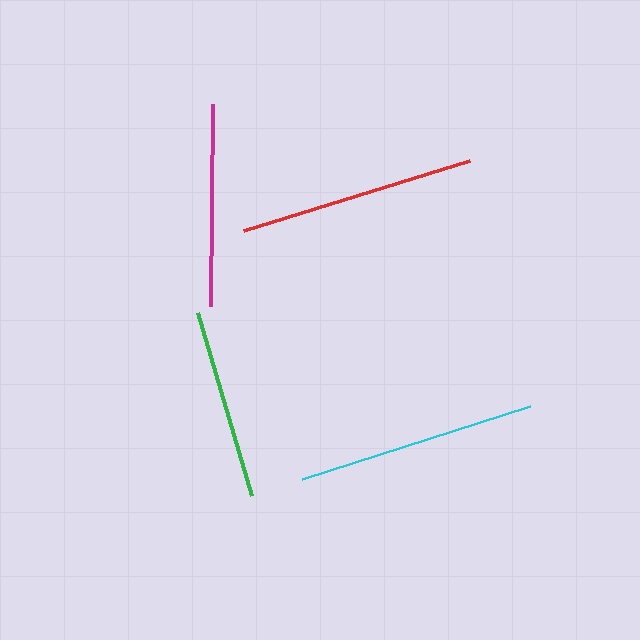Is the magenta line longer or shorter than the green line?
The magenta line is longer than the green line.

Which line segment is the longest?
The cyan line is the longest at approximately 239 pixels.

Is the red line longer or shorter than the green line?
The red line is longer than the green line.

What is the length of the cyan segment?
The cyan segment is approximately 239 pixels long.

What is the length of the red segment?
The red segment is approximately 237 pixels long.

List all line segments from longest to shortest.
From longest to shortest: cyan, red, magenta, green.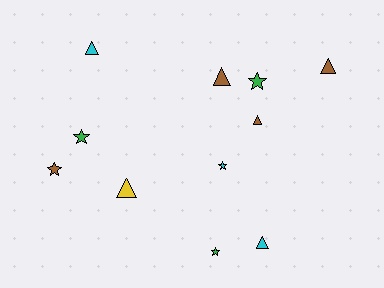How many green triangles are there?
There are no green triangles.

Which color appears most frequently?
Brown, with 4 objects.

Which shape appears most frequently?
Triangle, with 6 objects.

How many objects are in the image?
There are 11 objects.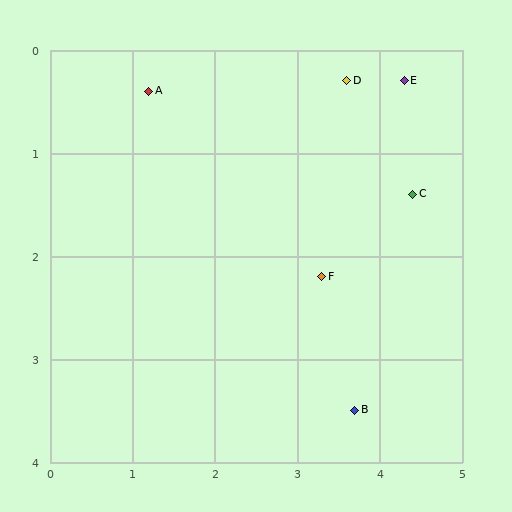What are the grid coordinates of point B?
Point B is at approximately (3.7, 3.5).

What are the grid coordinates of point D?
Point D is at approximately (3.6, 0.3).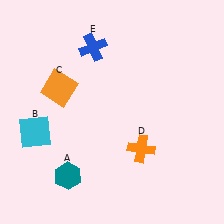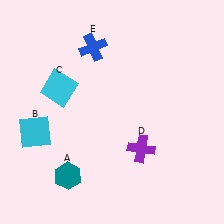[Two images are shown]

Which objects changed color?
C changed from orange to cyan. D changed from orange to purple.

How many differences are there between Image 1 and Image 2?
There are 2 differences between the two images.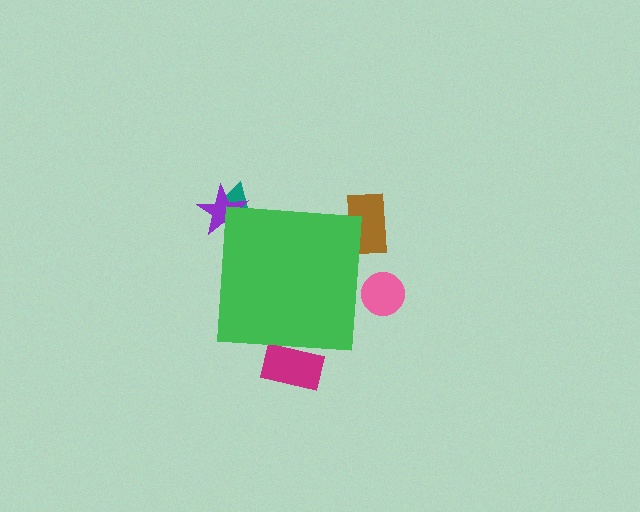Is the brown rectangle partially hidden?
Yes, the brown rectangle is partially hidden behind the green square.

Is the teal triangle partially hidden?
Yes, the teal triangle is partially hidden behind the green square.